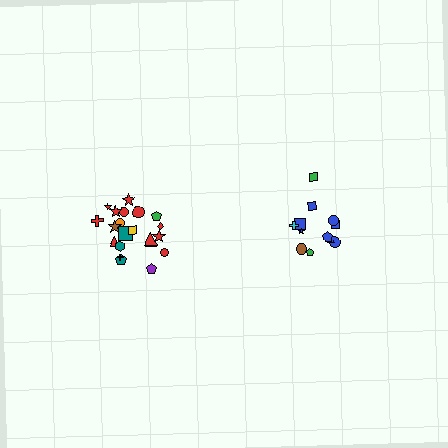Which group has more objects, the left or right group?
The left group.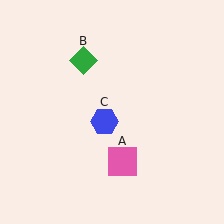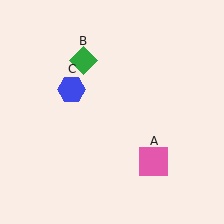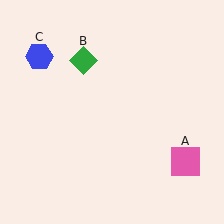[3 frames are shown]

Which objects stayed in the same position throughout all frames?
Green diamond (object B) remained stationary.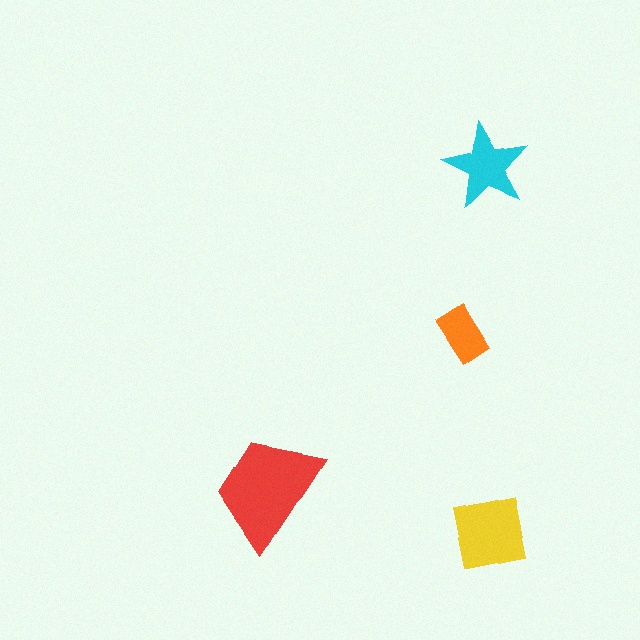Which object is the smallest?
The orange rectangle.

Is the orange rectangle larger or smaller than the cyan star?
Smaller.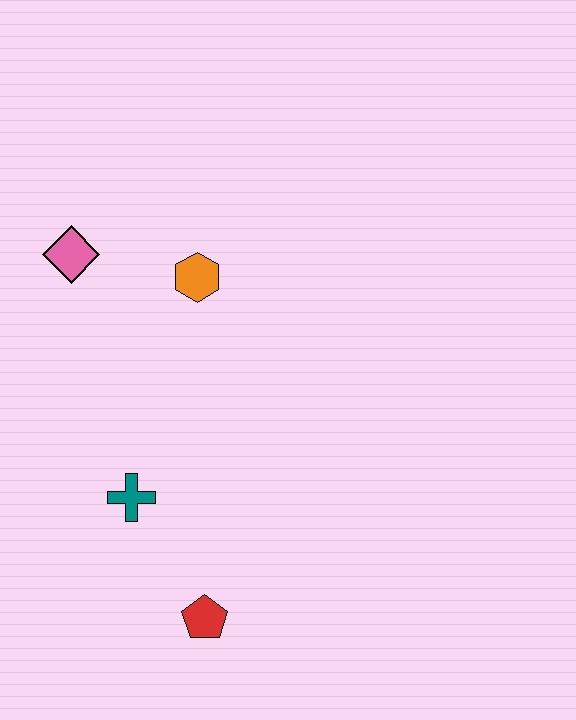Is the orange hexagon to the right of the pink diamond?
Yes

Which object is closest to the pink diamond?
The orange hexagon is closest to the pink diamond.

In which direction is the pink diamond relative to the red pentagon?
The pink diamond is above the red pentagon.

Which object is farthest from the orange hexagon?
The red pentagon is farthest from the orange hexagon.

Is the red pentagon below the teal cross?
Yes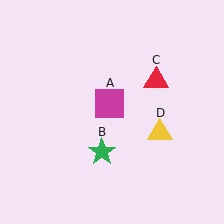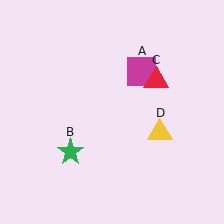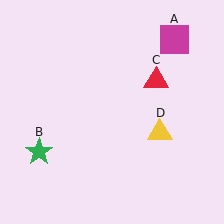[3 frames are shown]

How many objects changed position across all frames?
2 objects changed position: magenta square (object A), green star (object B).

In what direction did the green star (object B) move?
The green star (object B) moved left.